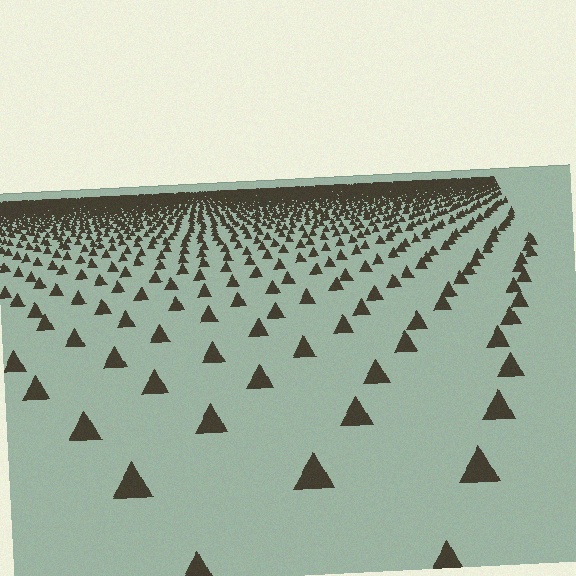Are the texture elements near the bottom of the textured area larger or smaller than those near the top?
Larger. Near the bottom, elements are closer to the viewer and appear at a bigger on-screen size.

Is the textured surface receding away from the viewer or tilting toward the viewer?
The surface is receding away from the viewer. Texture elements get smaller and denser toward the top.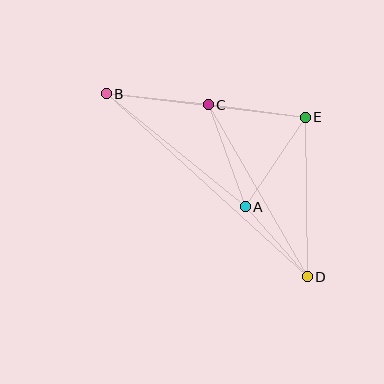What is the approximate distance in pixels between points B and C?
The distance between B and C is approximately 102 pixels.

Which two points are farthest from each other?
Points B and D are farthest from each other.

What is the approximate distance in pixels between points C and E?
The distance between C and E is approximately 98 pixels.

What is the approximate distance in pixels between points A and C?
The distance between A and C is approximately 109 pixels.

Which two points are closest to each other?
Points A and D are closest to each other.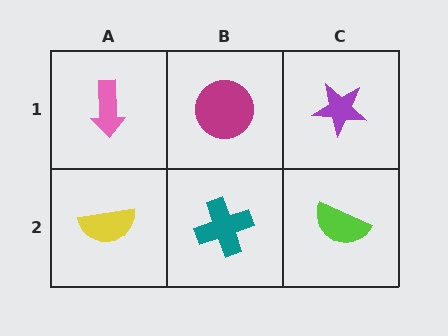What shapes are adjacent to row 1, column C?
A lime semicircle (row 2, column C), a magenta circle (row 1, column B).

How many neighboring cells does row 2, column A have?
2.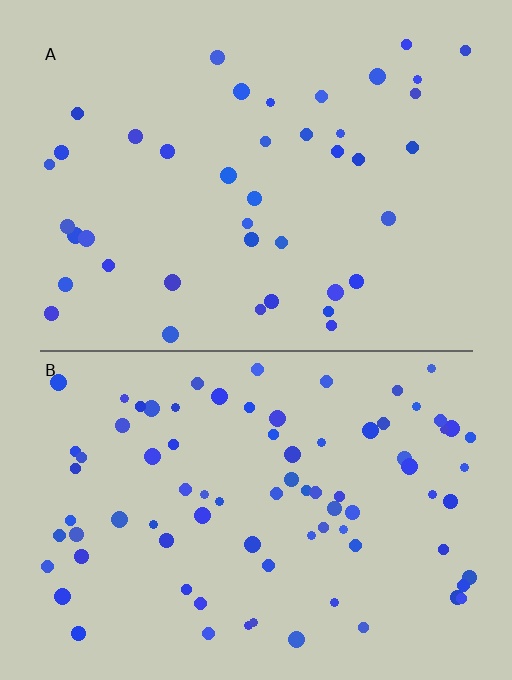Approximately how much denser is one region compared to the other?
Approximately 2.0× — region B over region A.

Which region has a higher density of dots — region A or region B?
B (the bottom).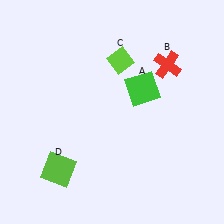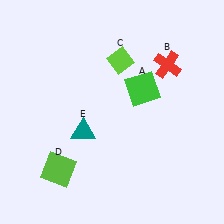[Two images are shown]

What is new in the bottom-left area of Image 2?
A teal triangle (E) was added in the bottom-left area of Image 2.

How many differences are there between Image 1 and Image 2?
There is 1 difference between the two images.